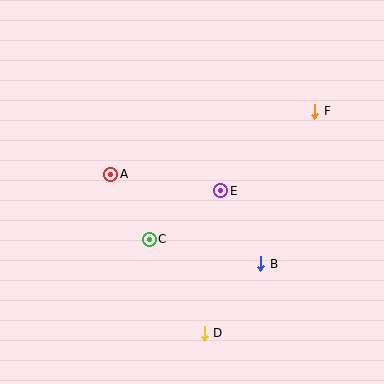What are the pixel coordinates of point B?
Point B is at (261, 264).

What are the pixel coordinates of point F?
Point F is at (315, 111).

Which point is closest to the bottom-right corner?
Point B is closest to the bottom-right corner.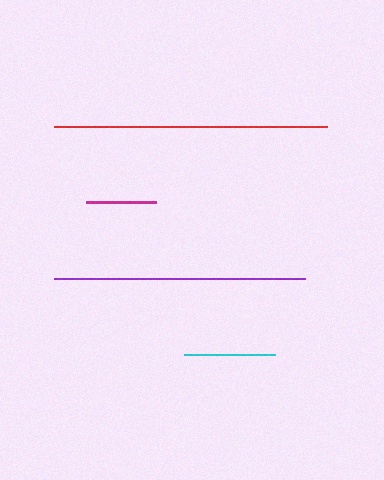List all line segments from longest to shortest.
From longest to shortest: red, purple, cyan, magenta.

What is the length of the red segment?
The red segment is approximately 274 pixels long.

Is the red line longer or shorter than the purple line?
The red line is longer than the purple line.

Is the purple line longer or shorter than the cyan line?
The purple line is longer than the cyan line.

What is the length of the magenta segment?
The magenta segment is approximately 70 pixels long.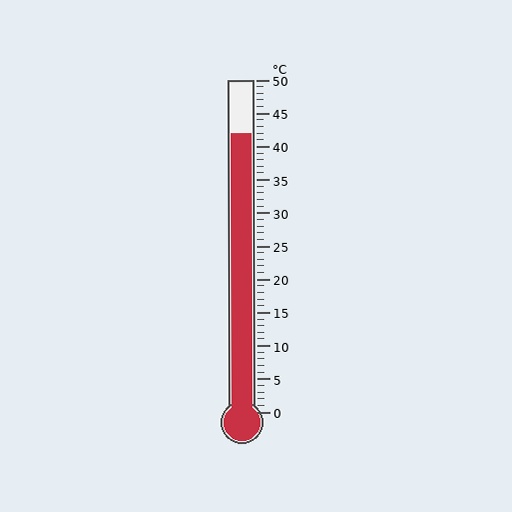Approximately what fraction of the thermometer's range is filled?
The thermometer is filled to approximately 85% of its range.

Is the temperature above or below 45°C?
The temperature is below 45°C.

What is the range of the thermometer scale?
The thermometer scale ranges from 0°C to 50°C.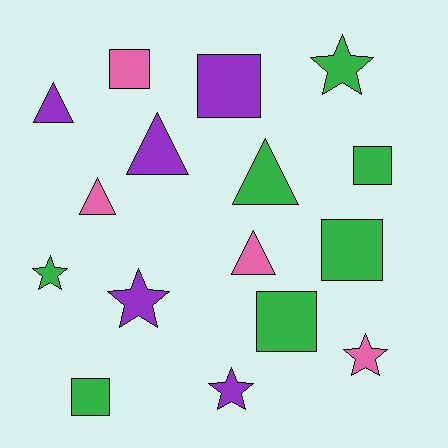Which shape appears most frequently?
Square, with 6 objects.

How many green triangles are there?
There is 1 green triangle.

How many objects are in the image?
There are 16 objects.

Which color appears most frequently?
Green, with 7 objects.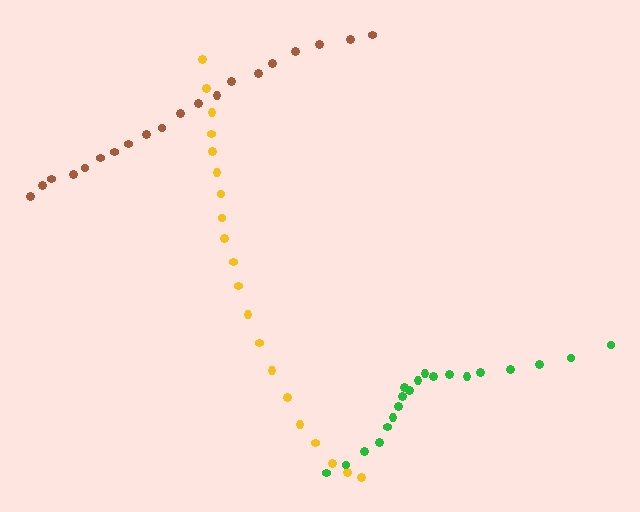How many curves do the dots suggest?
There are 3 distinct paths.